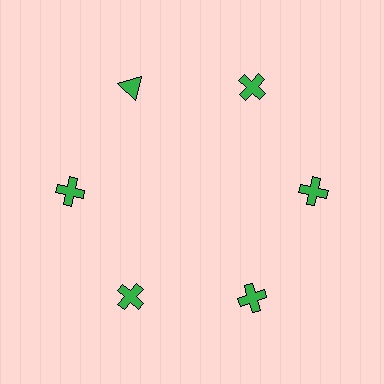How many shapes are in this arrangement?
There are 6 shapes arranged in a ring pattern.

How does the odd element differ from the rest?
It has a different shape: triangle instead of cross.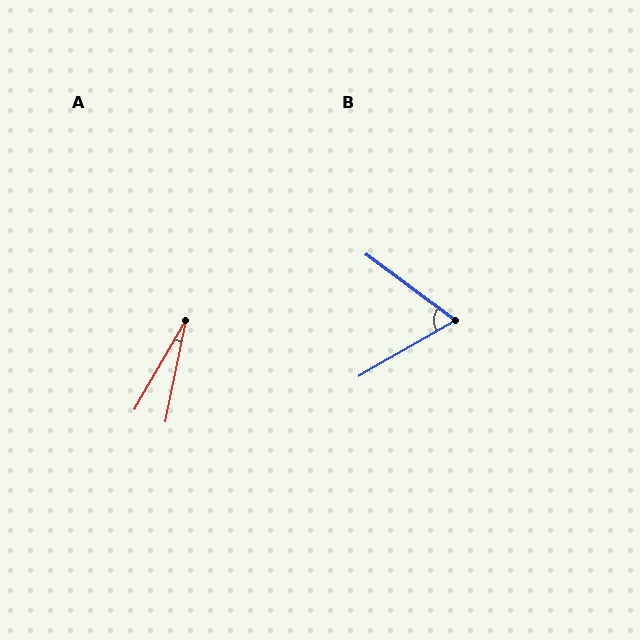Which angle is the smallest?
A, at approximately 18 degrees.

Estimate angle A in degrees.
Approximately 18 degrees.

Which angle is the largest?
B, at approximately 66 degrees.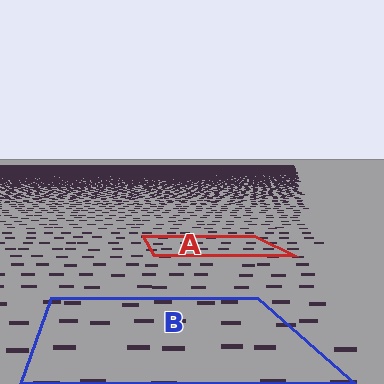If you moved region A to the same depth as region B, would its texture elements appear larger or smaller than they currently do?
They would appear larger. At a closer depth, the same texture elements are projected at a bigger on-screen size.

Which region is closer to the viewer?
Region B is closer. The texture elements there are larger and more spread out.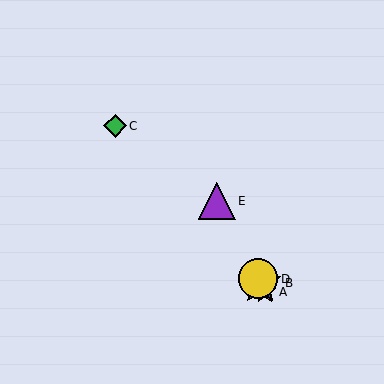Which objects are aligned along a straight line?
Objects A, B, D, E are aligned along a straight line.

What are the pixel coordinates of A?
Object A is at (265, 292).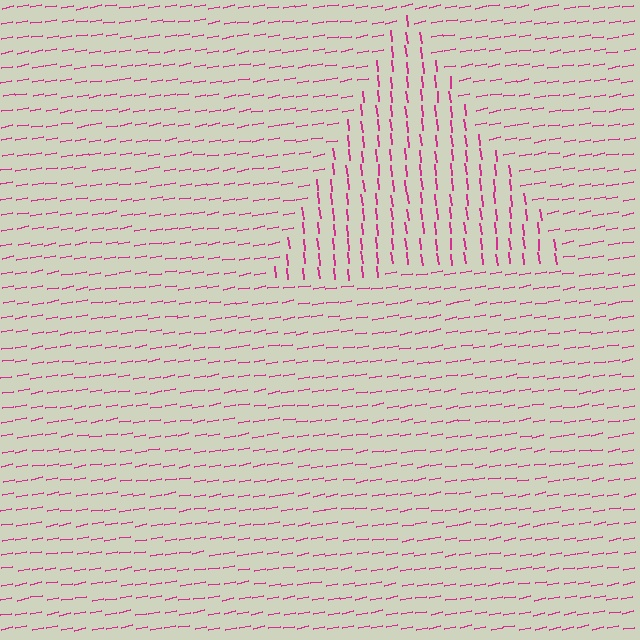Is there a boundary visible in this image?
Yes, there is a texture boundary formed by a change in line orientation.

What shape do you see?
I see a triangle.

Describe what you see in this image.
The image is filled with small magenta line segments. A triangle region in the image has lines oriented differently from the surrounding lines, creating a visible texture boundary.